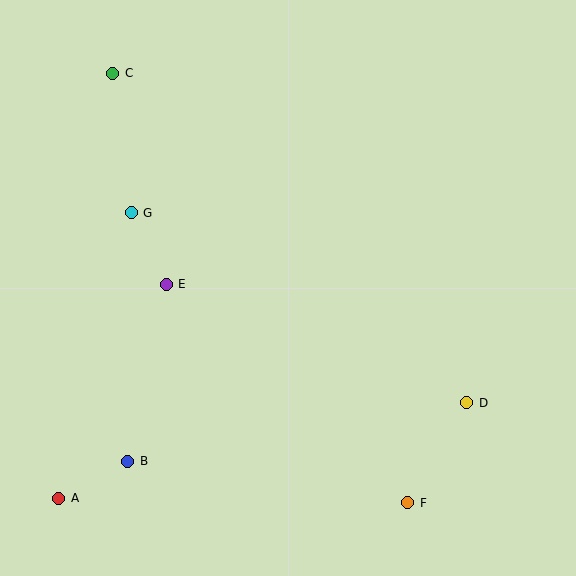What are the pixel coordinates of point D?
Point D is at (467, 403).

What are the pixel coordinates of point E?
Point E is at (166, 284).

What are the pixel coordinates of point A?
Point A is at (59, 498).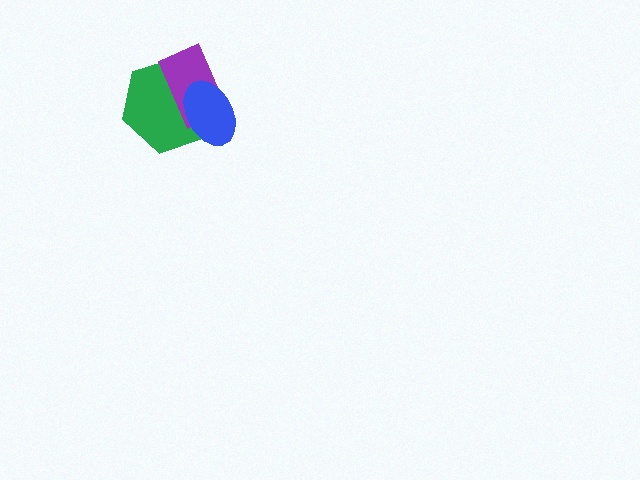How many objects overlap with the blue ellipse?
2 objects overlap with the blue ellipse.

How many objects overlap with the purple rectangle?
2 objects overlap with the purple rectangle.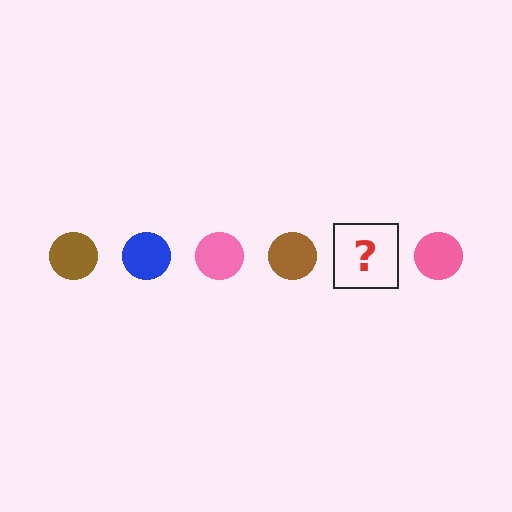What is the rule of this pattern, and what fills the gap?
The rule is that the pattern cycles through brown, blue, pink circles. The gap should be filled with a blue circle.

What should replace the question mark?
The question mark should be replaced with a blue circle.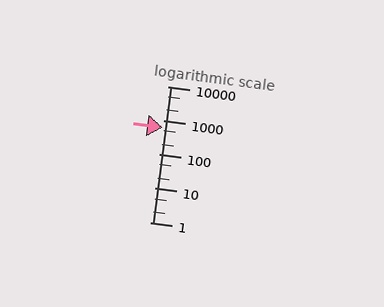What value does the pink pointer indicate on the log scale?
The pointer indicates approximately 610.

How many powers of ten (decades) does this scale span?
The scale spans 4 decades, from 1 to 10000.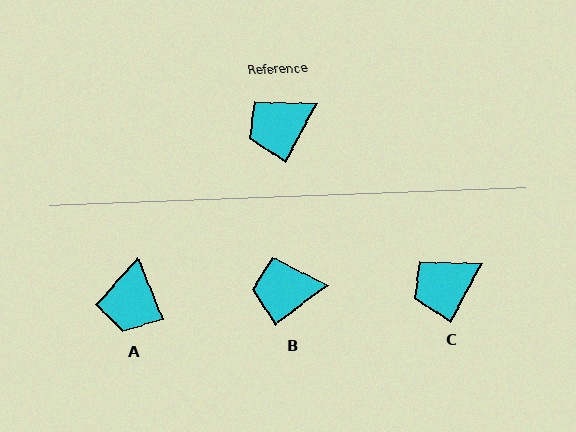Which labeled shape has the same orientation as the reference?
C.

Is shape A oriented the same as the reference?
No, it is off by about 51 degrees.